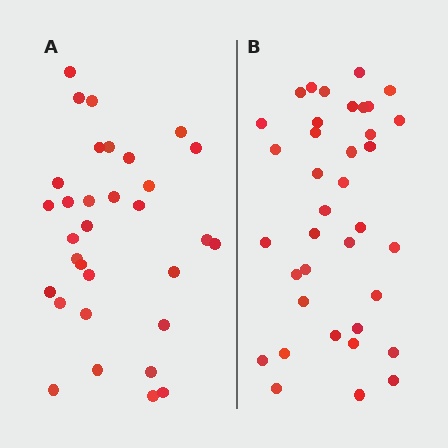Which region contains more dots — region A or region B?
Region B (the right region) has more dots.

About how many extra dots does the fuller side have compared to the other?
Region B has about 5 more dots than region A.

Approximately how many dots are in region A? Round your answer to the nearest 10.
About 30 dots. (The exact count is 32, which rounds to 30.)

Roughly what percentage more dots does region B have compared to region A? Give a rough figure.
About 15% more.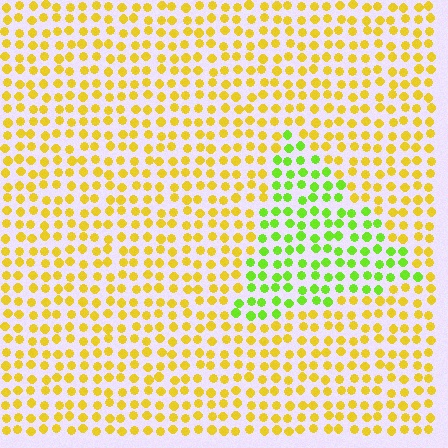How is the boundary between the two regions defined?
The boundary is defined purely by a slight shift in hue (about 47 degrees). Spacing, size, and orientation are identical on both sides.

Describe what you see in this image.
The image is filled with small yellow elements in a uniform arrangement. A triangle-shaped region is visible where the elements are tinted to a slightly different hue, forming a subtle color boundary.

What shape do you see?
I see a triangle.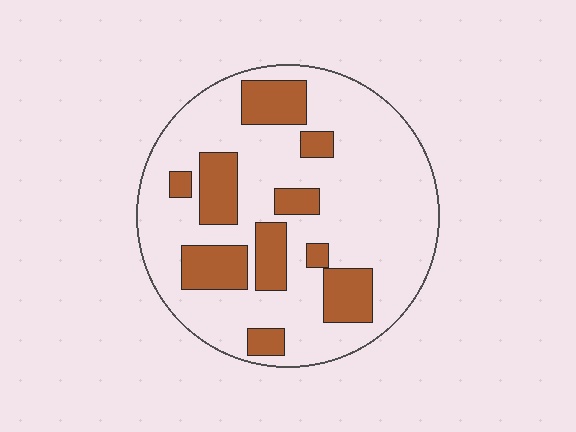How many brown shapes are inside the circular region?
10.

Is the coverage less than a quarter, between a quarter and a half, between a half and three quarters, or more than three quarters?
Between a quarter and a half.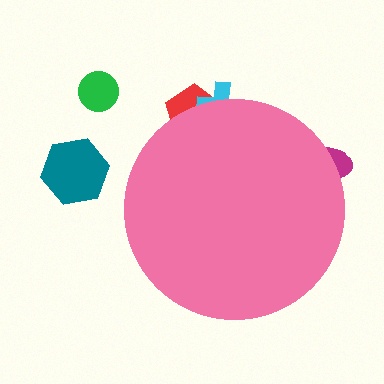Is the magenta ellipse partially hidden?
Yes, the magenta ellipse is partially hidden behind the pink circle.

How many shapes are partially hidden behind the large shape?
3 shapes are partially hidden.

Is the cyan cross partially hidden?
Yes, the cyan cross is partially hidden behind the pink circle.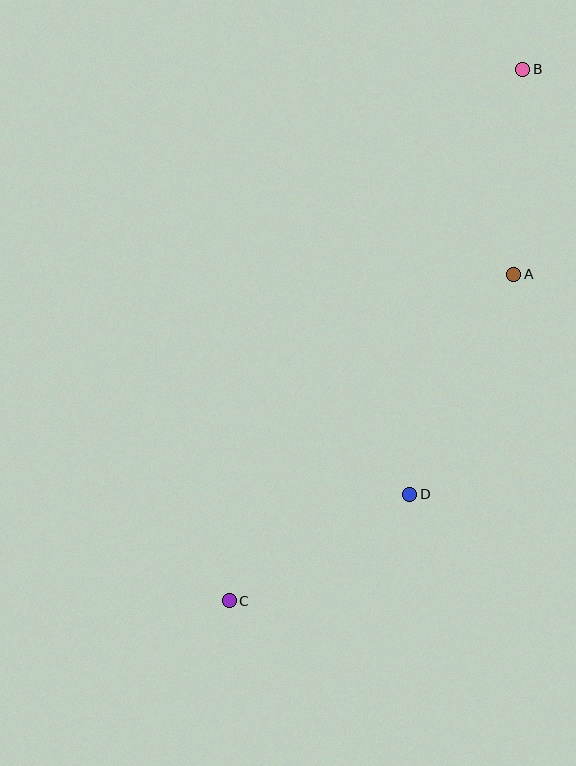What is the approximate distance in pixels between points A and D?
The distance between A and D is approximately 243 pixels.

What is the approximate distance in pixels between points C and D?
The distance between C and D is approximately 210 pixels.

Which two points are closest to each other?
Points A and B are closest to each other.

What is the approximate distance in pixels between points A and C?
The distance between A and C is approximately 433 pixels.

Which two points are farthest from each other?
Points B and C are farthest from each other.